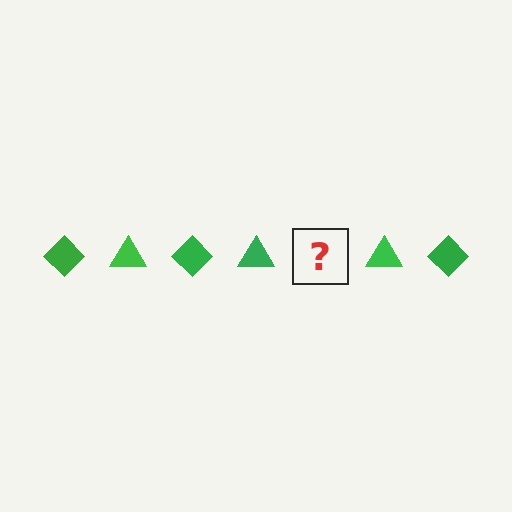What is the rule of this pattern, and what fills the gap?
The rule is that the pattern cycles through diamond, triangle shapes in green. The gap should be filled with a green diamond.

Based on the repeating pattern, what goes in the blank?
The blank should be a green diamond.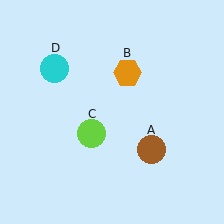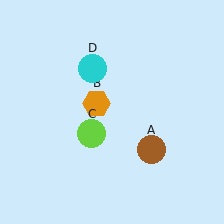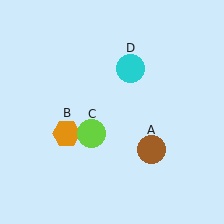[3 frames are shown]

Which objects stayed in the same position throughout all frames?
Brown circle (object A) and lime circle (object C) remained stationary.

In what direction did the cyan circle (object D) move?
The cyan circle (object D) moved right.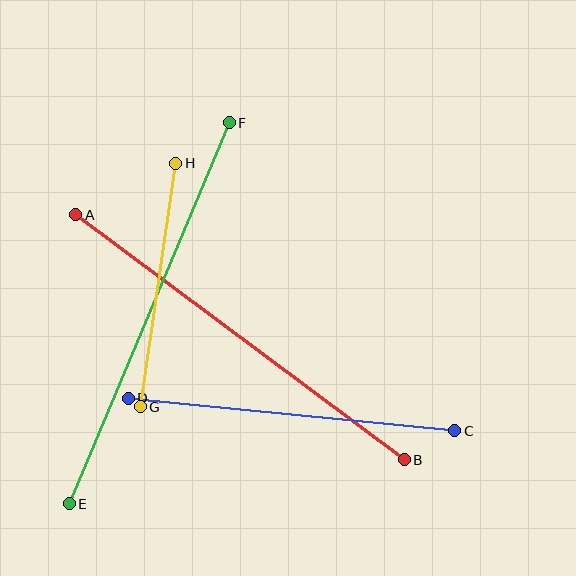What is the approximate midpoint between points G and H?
The midpoint is at approximately (158, 285) pixels.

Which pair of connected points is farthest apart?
Points E and F are farthest apart.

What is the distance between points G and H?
The distance is approximately 246 pixels.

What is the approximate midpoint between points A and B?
The midpoint is at approximately (240, 337) pixels.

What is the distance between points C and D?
The distance is approximately 328 pixels.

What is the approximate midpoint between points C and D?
The midpoint is at approximately (292, 414) pixels.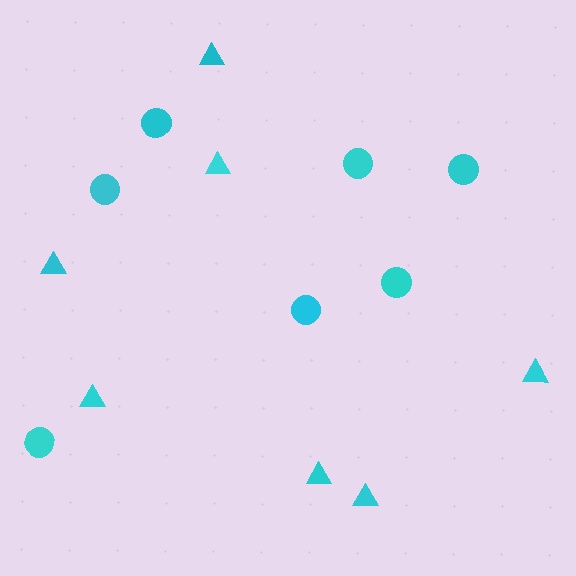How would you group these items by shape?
There are 2 groups: one group of triangles (7) and one group of circles (7).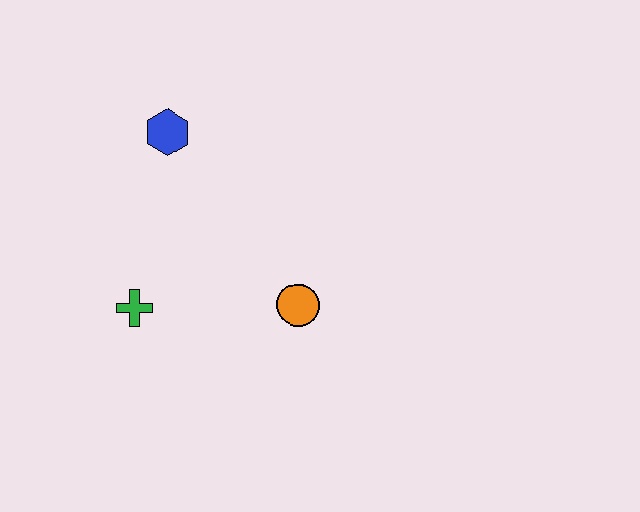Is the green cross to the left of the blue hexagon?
Yes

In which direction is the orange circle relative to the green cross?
The orange circle is to the right of the green cross.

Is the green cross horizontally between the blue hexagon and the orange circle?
No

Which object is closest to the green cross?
The orange circle is closest to the green cross.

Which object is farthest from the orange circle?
The blue hexagon is farthest from the orange circle.